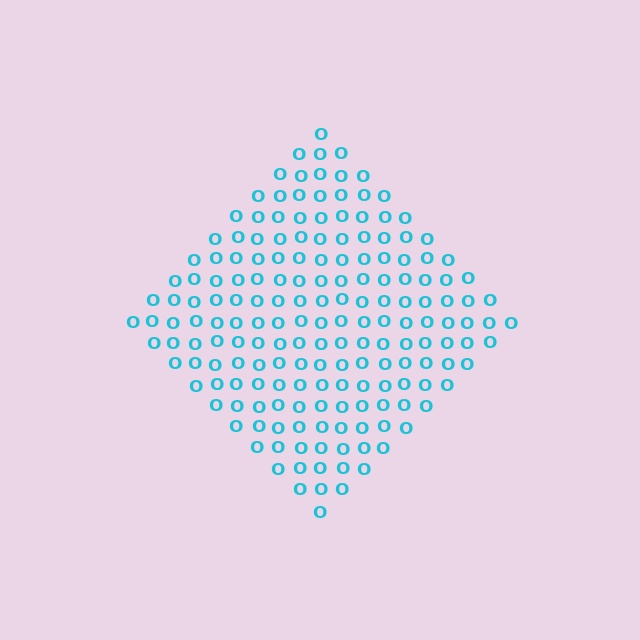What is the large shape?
The large shape is a diamond.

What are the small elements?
The small elements are letter O's.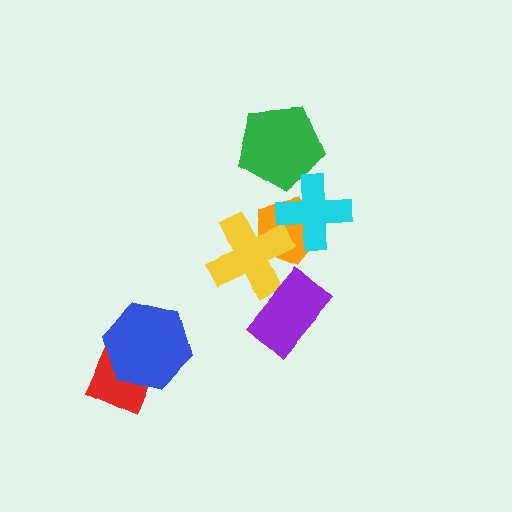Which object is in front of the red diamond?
The blue hexagon is in front of the red diamond.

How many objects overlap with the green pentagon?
1 object overlaps with the green pentagon.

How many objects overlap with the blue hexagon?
1 object overlaps with the blue hexagon.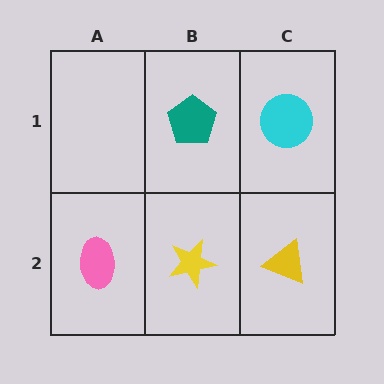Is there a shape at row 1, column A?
No, that cell is empty.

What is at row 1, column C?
A cyan circle.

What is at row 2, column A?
A pink ellipse.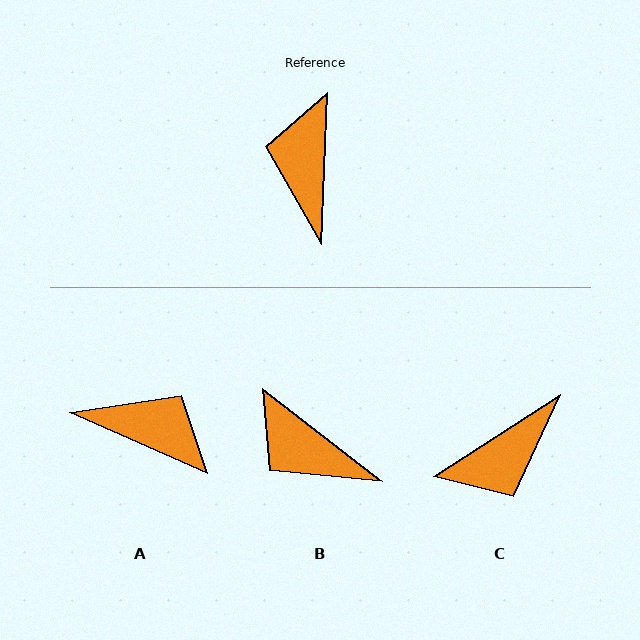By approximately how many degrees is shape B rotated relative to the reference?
Approximately 55 degrees counter-clockwise.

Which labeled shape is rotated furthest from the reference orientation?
C, about 125 degrees away.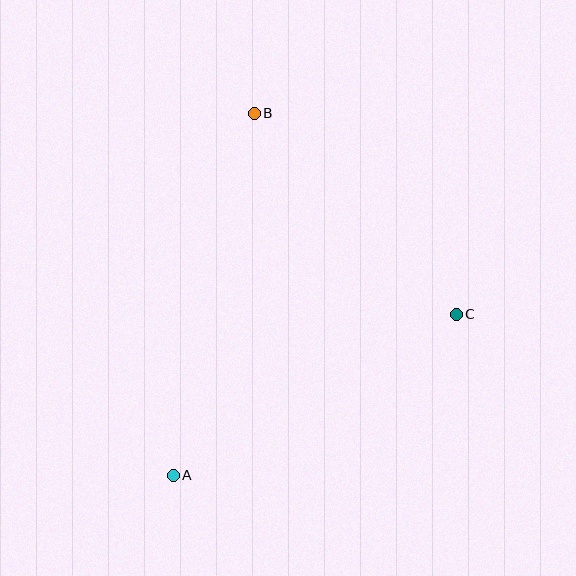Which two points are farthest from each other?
Points A and B are farthest from each other.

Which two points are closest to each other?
Points B and C are closest to each other.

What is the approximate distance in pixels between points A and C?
The distance between A and C is approximately 326 pixels.